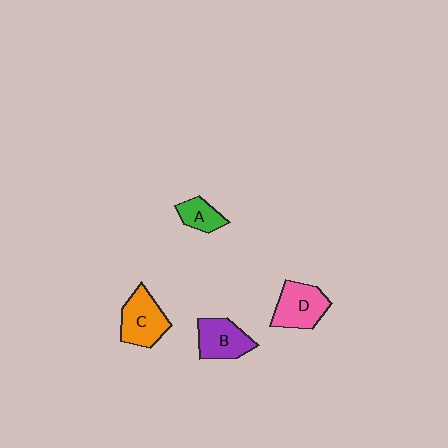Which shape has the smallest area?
Shape A (green).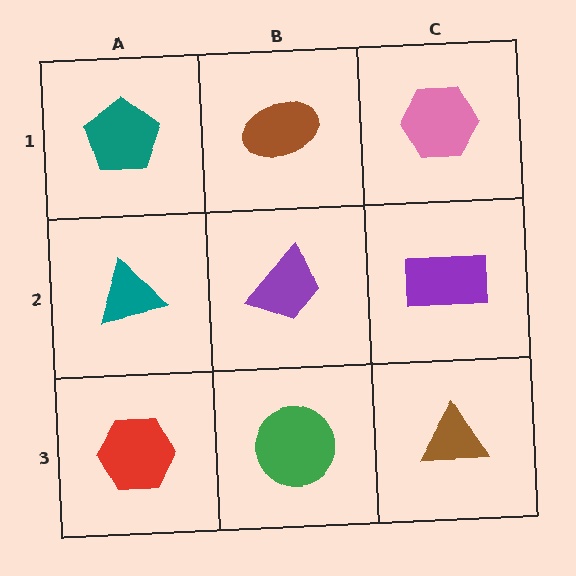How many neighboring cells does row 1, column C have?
2.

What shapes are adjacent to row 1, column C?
A purple rectangle (row 2, column C), a brown ellipse (row 1, column B).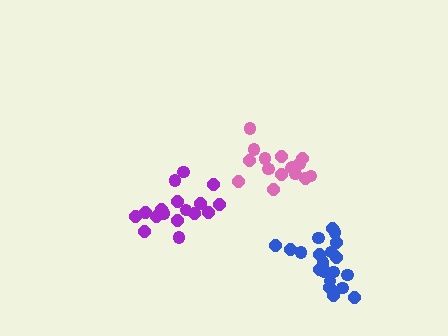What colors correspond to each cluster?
The clusters are colored: blue, pink, purple.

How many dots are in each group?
Group 1: 21 dots, Group 2: 16 dots, Group 3: 17 dots (54 total).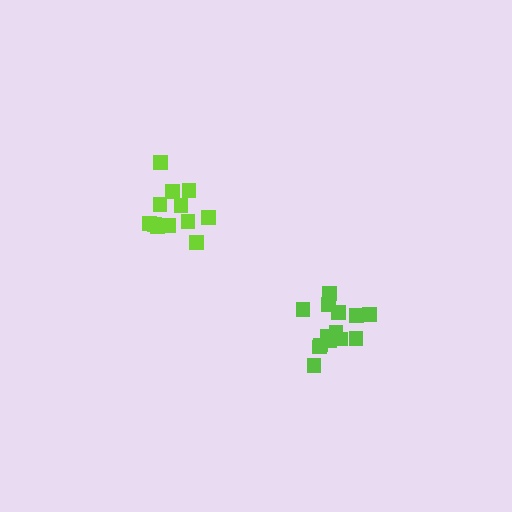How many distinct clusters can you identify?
There are 2 distinct clusters.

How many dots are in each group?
Group 1: 12 dots, Group 2: 15 dots (27 total).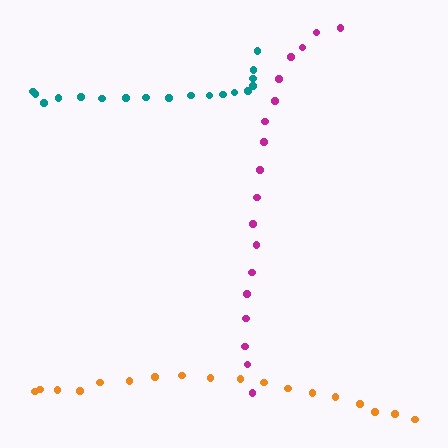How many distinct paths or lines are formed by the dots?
There are 3 distinct paths.